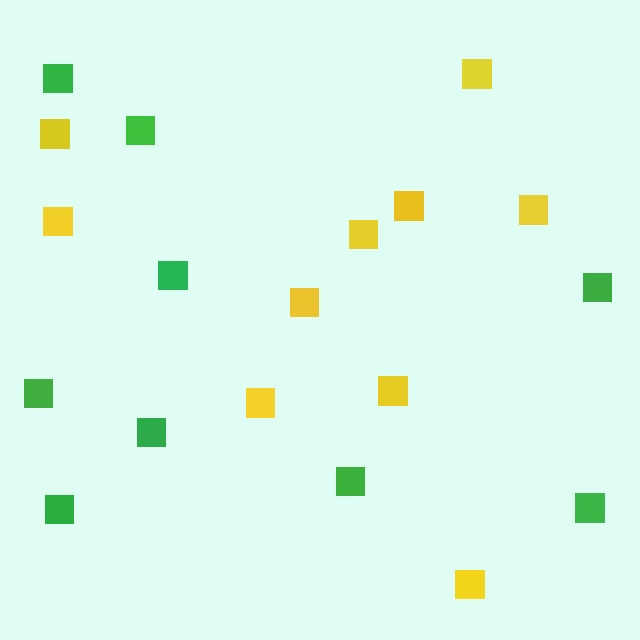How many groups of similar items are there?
There are 2 groups: one group of green squares (9) and one group of yellow squares (10).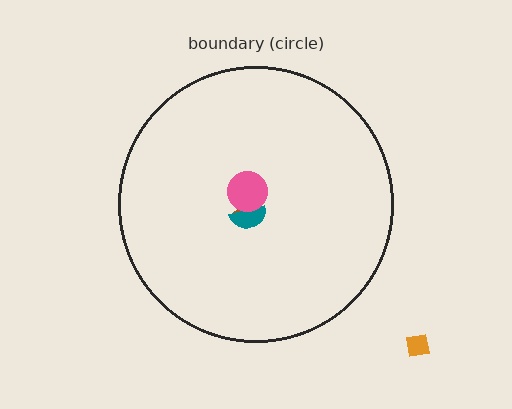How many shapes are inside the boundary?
3 inside, 1 outside.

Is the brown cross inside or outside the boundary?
Inside.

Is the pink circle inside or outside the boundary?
Inside.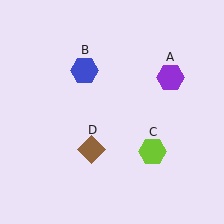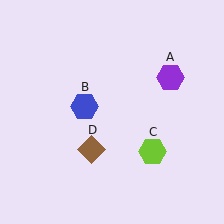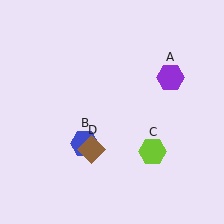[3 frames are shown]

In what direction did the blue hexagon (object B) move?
The blue hexagon (object B) moved down.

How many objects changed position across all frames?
1 object changed position: blue hexagon (object B).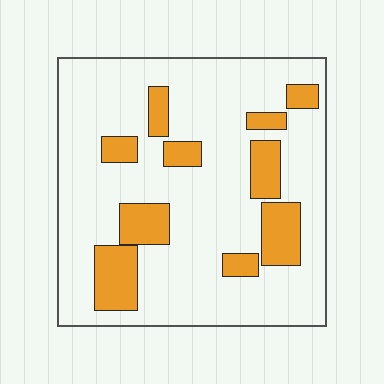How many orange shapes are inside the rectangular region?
10.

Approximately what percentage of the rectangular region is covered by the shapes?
Approximately 20%.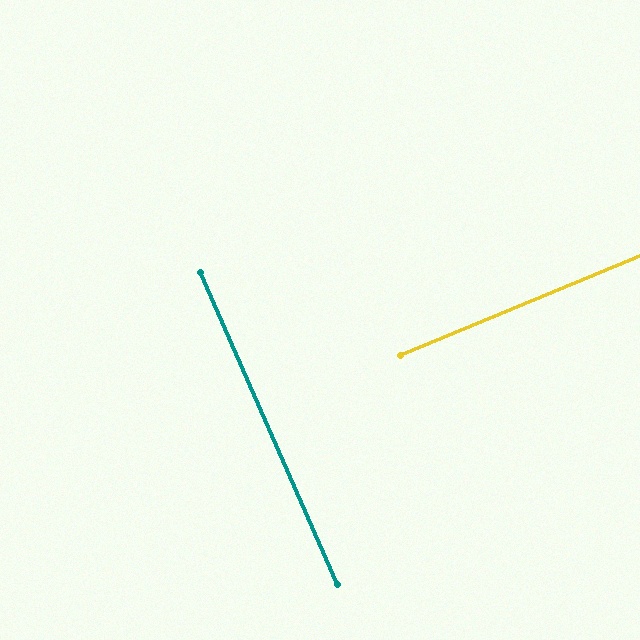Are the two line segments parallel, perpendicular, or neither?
Perpendicular — they meet at approximately 89°.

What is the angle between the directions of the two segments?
Approximately 89 degrees.